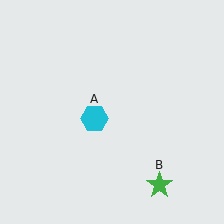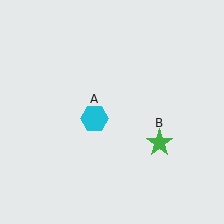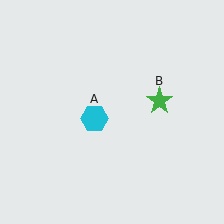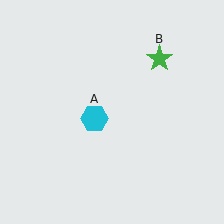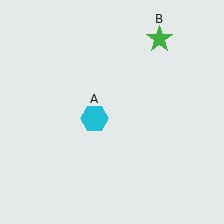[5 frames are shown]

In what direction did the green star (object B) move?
The green star (object B) moved up.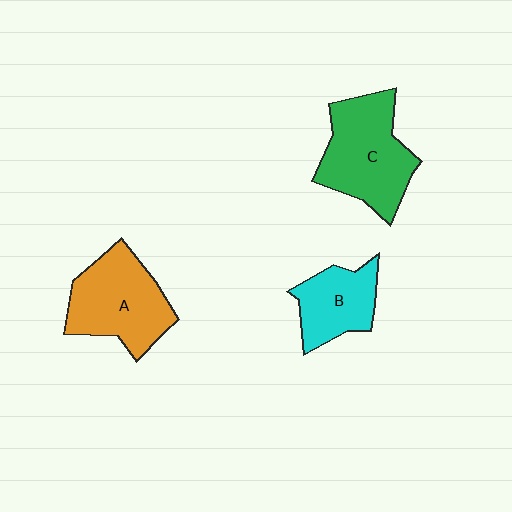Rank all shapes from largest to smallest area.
From largest to smallest: C (green), A (orange), B (cyan).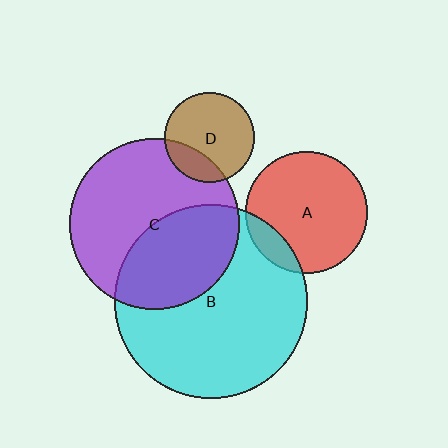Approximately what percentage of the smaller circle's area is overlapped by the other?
Approximately 15%.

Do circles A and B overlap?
Yes.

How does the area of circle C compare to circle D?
Approximately 3.6 times.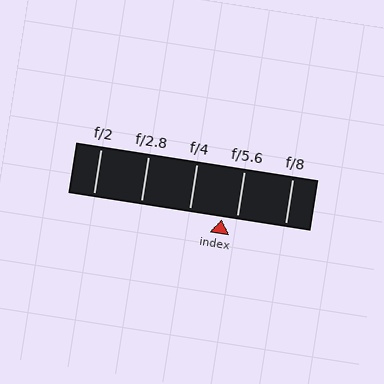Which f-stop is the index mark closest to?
The index mark is closest to f/5.6.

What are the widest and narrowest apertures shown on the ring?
The widest aperture shown is f/2 and the narrowest is f/8.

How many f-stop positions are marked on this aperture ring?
There are 5 f-stop positions marked.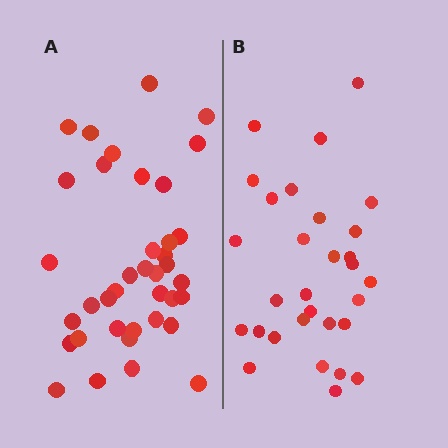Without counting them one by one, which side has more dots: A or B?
Region A (the left region) has more dots.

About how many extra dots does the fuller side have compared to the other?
Region A has roughly 8 or so more dots than region B.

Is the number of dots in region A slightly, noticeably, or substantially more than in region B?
Region A has noticeably more, but not dramatically so. The ratio is roughly 1.3 to 1.